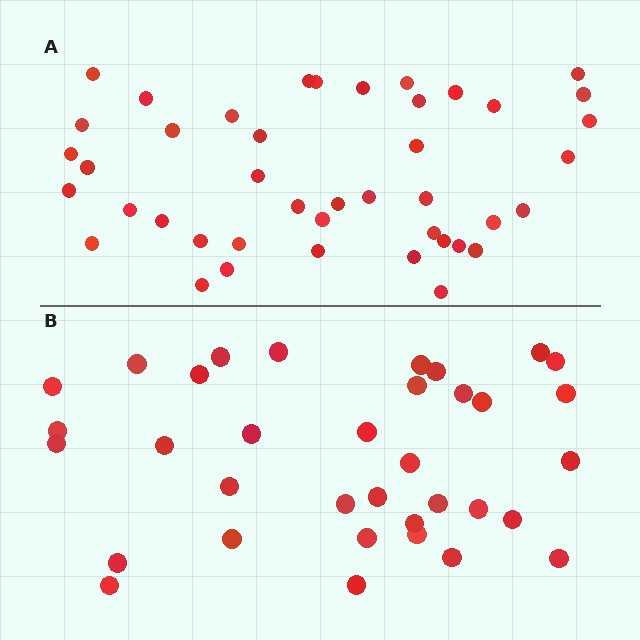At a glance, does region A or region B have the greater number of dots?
Region A (the top region) has more dots.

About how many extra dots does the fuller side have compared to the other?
Region A has roughly 8 or so more dots than region B.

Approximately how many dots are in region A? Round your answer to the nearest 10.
About 40 dots. (The exact count is 43, which rounds to 40.)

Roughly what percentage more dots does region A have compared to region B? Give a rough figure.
About 25% more.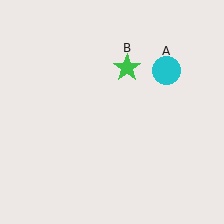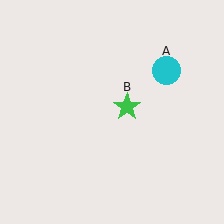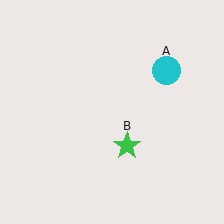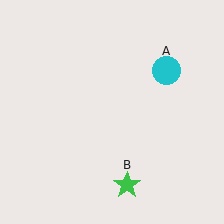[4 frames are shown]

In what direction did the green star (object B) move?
The green star (object B) moved down.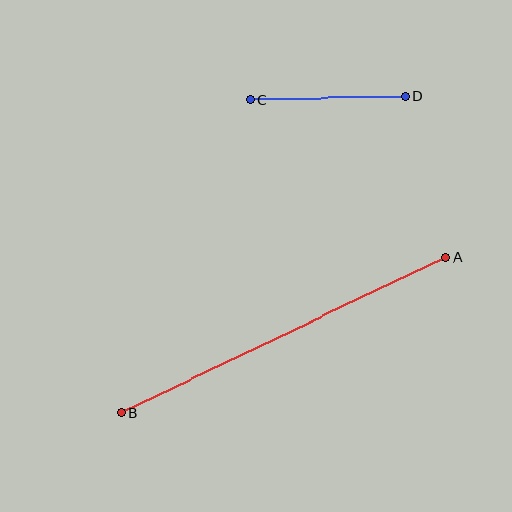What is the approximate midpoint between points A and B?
The midpoint is at approximately (284, 335) pixels.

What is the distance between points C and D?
The distance is approximately 155 pixels.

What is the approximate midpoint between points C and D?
The midpoint is at approximately (328, 98) pixels.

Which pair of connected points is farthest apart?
Points A and B are farthest apart.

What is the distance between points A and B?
The distance is approximately 360 pixels.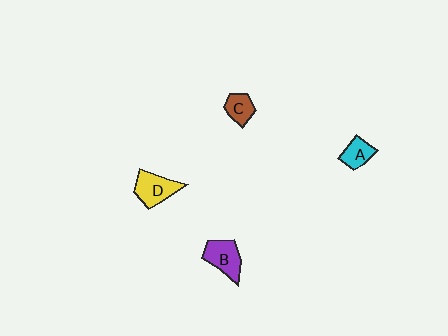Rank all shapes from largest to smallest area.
From largest to smallest: D (yellow), B (purple), A (cyan), C (brown).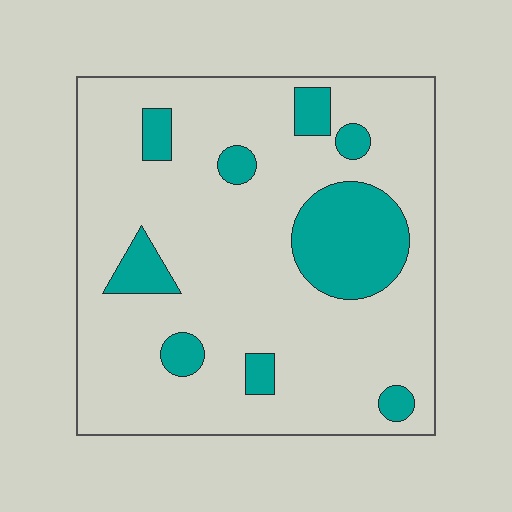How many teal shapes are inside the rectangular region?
9.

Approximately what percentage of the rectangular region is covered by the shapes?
Approximately 20%.